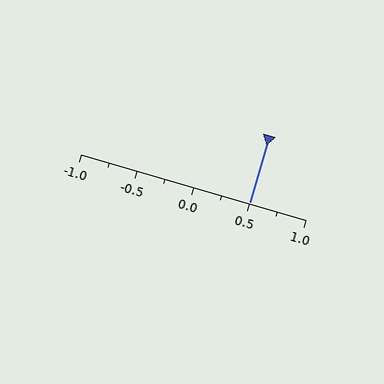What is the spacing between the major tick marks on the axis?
The major ticks are spaced 0.5 apart.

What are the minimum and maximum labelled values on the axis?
The axis runs from -1.0 to 1.0.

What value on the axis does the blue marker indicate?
The marker indicates approximately 0.5.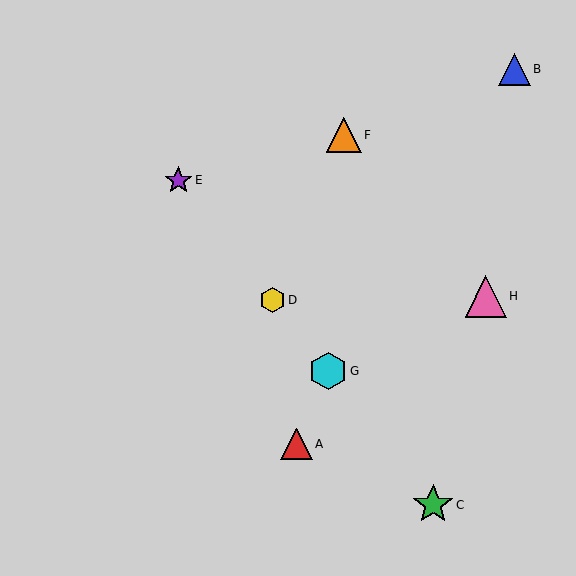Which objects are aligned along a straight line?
Objects C, D, E, G are aligned along a straight line.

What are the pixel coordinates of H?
Object H is at (486, 296).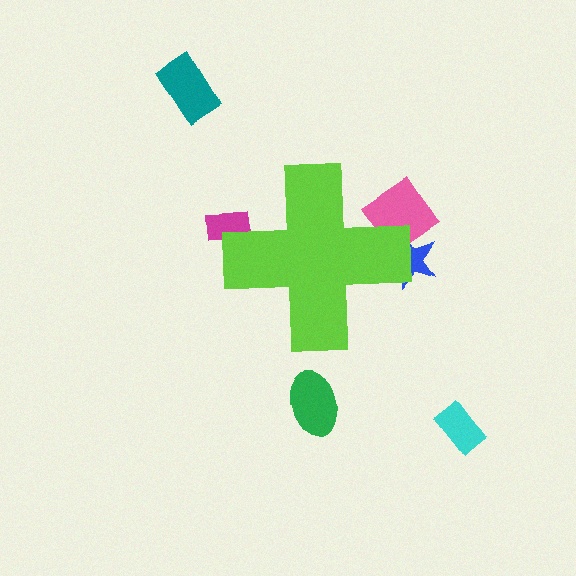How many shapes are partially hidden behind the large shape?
3 shapes are partially hidden.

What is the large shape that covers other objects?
A lime cross.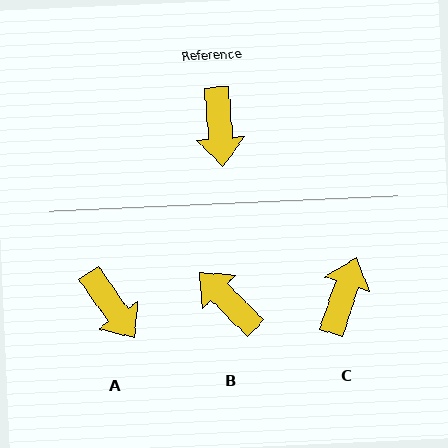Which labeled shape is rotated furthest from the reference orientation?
C, about 157 degrees away.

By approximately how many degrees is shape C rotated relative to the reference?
Approximately 157 degrees counter-clockwise.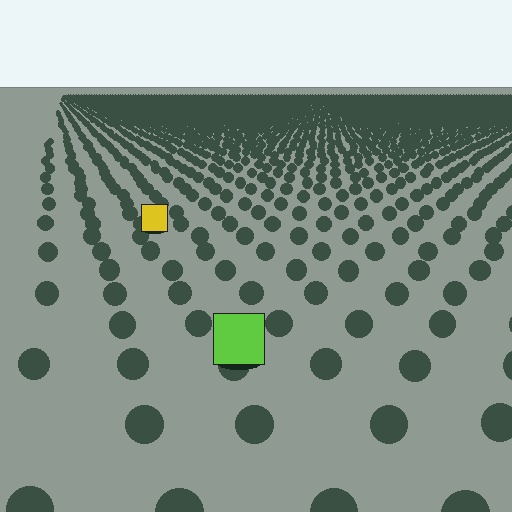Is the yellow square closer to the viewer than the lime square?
No. The lime square is closer — you can tell from the texture gradient: the ground texture is coarser near it.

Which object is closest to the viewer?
The lime square is closest. The texture marks near it are larger and more spread out.